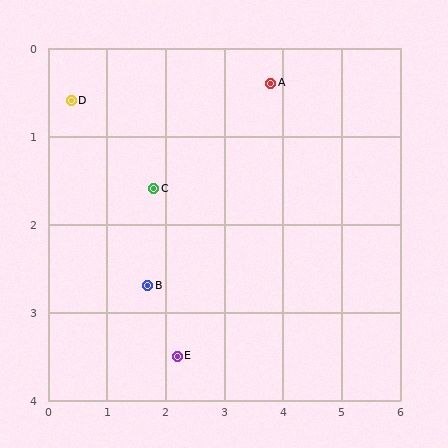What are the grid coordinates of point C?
Point C is at approximately (1.8, 1.6).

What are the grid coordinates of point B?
Point B is at approximately (1.7, 2.7).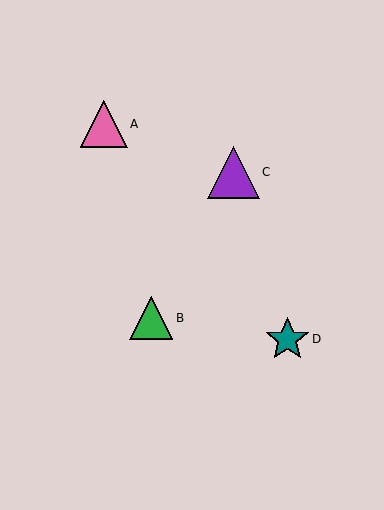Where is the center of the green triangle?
The center of the green triangle is at (151, 318).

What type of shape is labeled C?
Shape C is a purple triangle.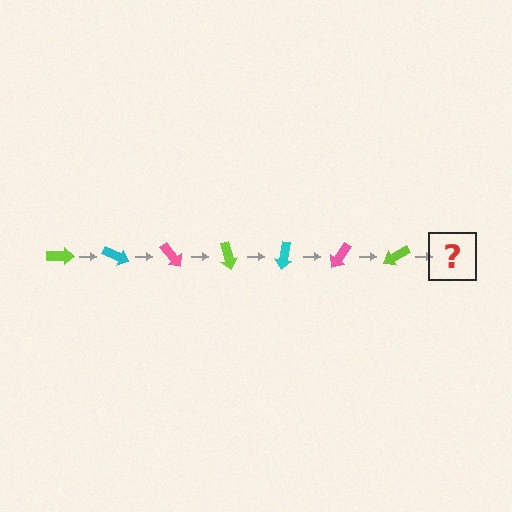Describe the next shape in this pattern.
It should be a cyan arrow, rotated 175 degrees from the start.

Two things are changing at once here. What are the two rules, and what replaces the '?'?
The two rules are that it rotates 25 degrees each step and the color cycles through lime, cyan, and pink. The '?' should be a cyan arrow, rotated 175 degrees from the start.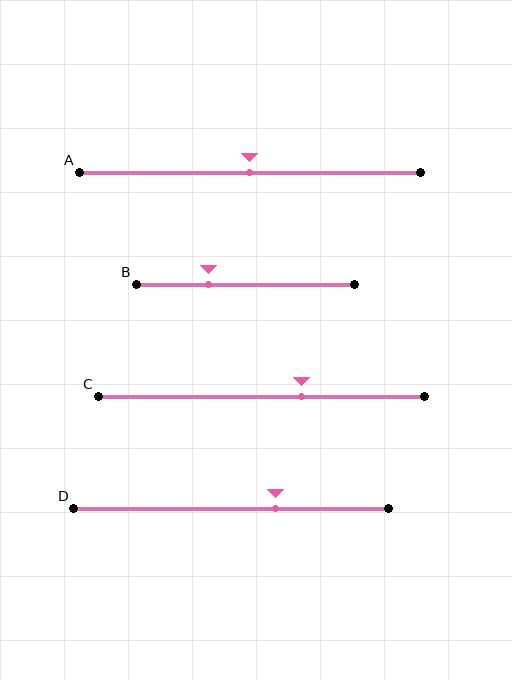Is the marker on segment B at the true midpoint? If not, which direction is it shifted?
No, the marker on segment B is shifted to the left by about 17% of the segment length.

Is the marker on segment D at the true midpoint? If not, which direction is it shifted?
No, the marker on segment D is shifted to the right by about 14% of the segment length.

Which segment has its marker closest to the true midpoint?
Segment A has its marker closest to the true midpoint.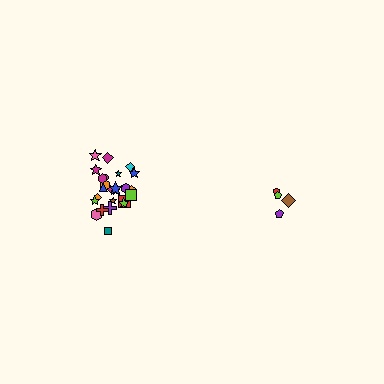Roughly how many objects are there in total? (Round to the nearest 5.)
Roughly 30 objects in total.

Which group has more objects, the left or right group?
The left group.